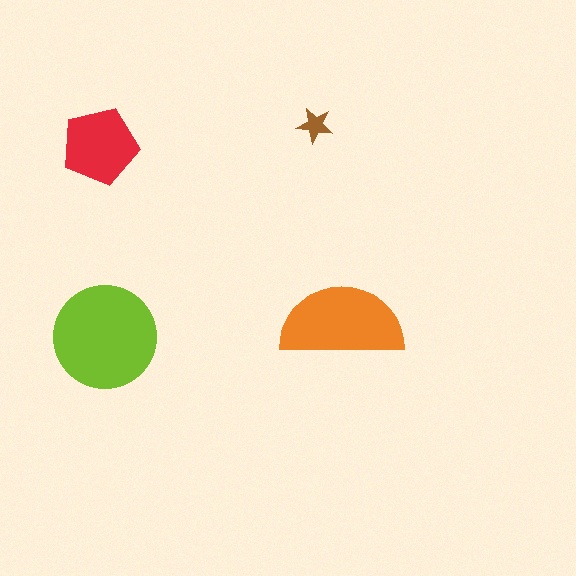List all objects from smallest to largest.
The brown star, the red pentagon, the orange semicircle, the lime circle.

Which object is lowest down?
The lime circle is bottommost.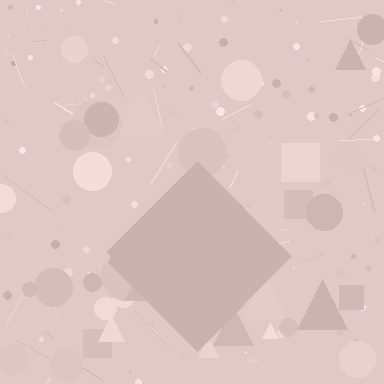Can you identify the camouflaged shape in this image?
The camouflaged shape is a diamond.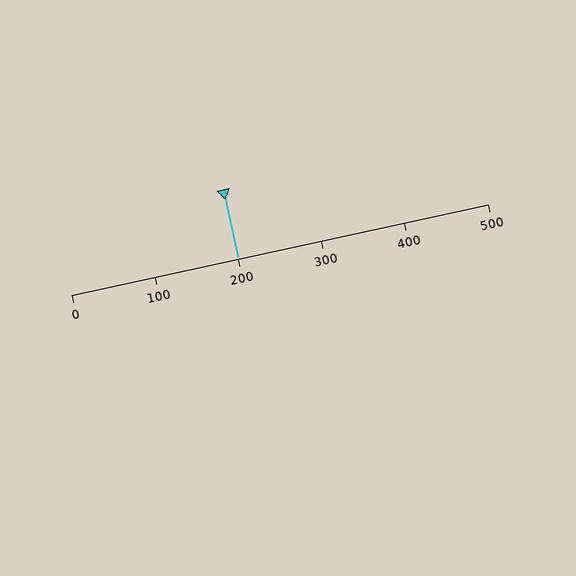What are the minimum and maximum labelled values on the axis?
The axis runs from 0 to 500.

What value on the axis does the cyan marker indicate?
The marker indicates approximately 200.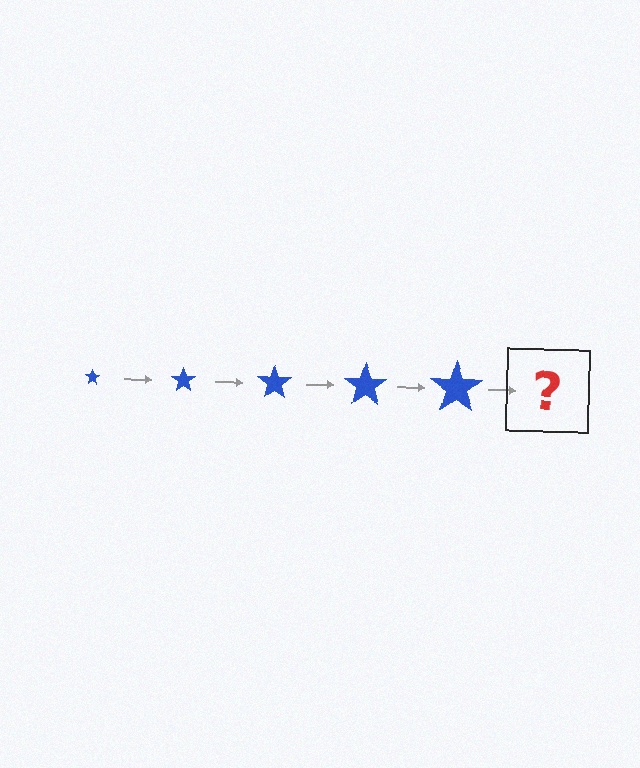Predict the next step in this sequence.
The next step is a blue star, larger than the previous one.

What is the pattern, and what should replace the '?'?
The pattern is that the star gets progressively larger each step. The '?' should be a blue star, larger than the previous one.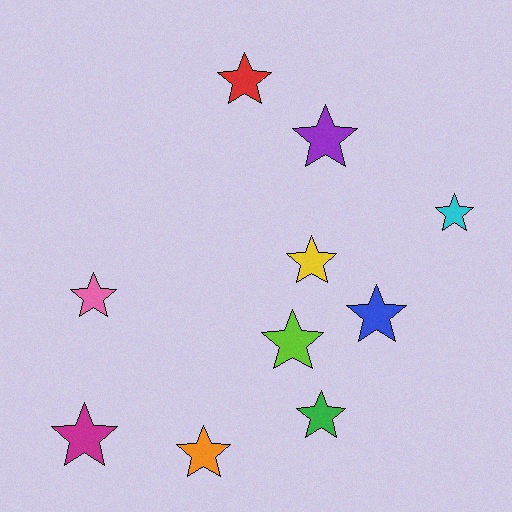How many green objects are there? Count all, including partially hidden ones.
There is 1 green object.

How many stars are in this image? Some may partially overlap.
There are 10 stars.